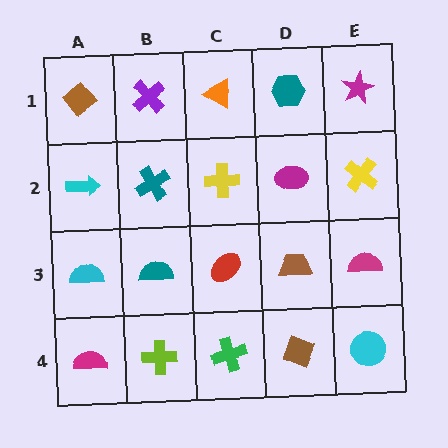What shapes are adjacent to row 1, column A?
A cyan arrow (row 2, column A), a purple cross (row 1, column B).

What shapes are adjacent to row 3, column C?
A yellow cross (row 2, column C), a green cross (row 4, column C), a teal semicircle (row 3, column B), a brown trapezoid (row 3, column D).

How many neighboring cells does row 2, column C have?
4.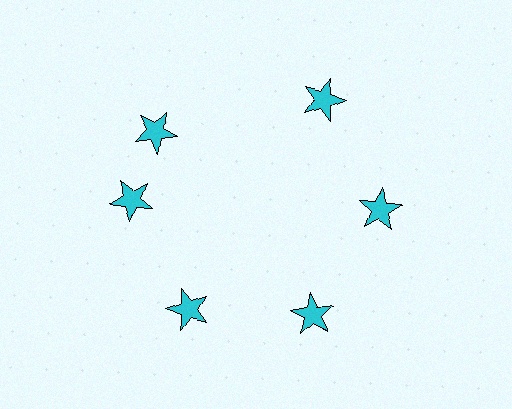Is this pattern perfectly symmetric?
No. The 6 cyan stars are arranged in a ring, but one element near the 11 o'clock position is rotated out of alignment along the ring, breaking the 6-fold rotational symmetry.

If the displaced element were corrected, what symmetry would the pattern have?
It would have 6-fold rotational symmetry — the pattern would map onto itself every 60 degrees.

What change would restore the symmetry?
The symmetry would be restored by rotating it back into even spacing with its neighbors so that all 6 stars sit at equal angles and equal distance from the center.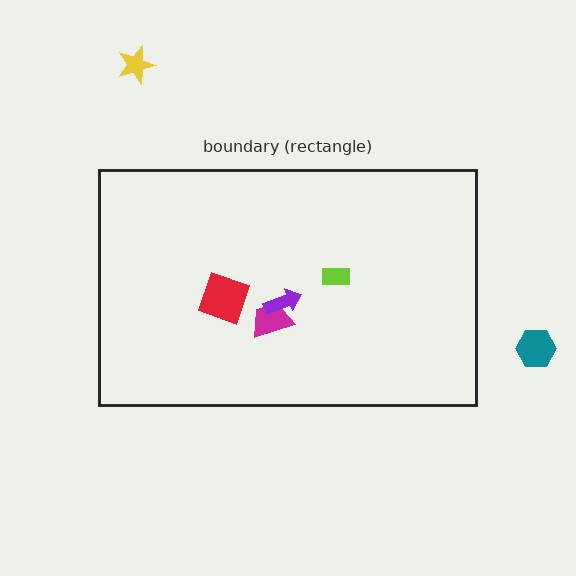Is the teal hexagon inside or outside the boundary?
Outside.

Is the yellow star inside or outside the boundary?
Outside.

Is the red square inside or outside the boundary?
Inside.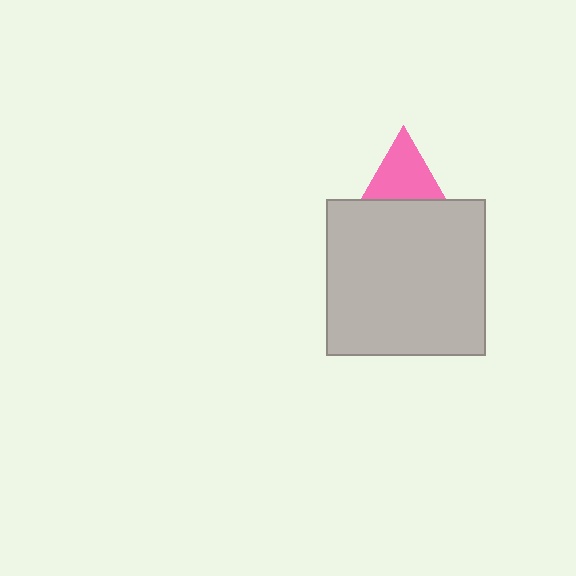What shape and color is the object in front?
The object in front is a light gray rectangle.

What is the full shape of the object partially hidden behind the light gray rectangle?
The partially hidden object is a pink triangle.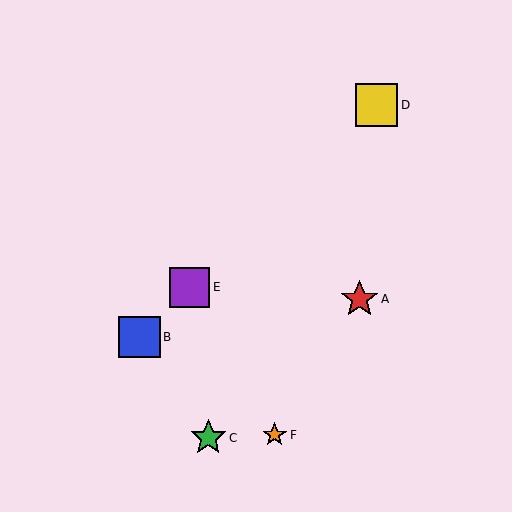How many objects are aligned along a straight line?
3 objects (B, D, E) are aligned along a straight line.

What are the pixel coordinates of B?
Object B is at (140, 337).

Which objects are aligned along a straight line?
Objects B, D, E are aligned along a straight line.